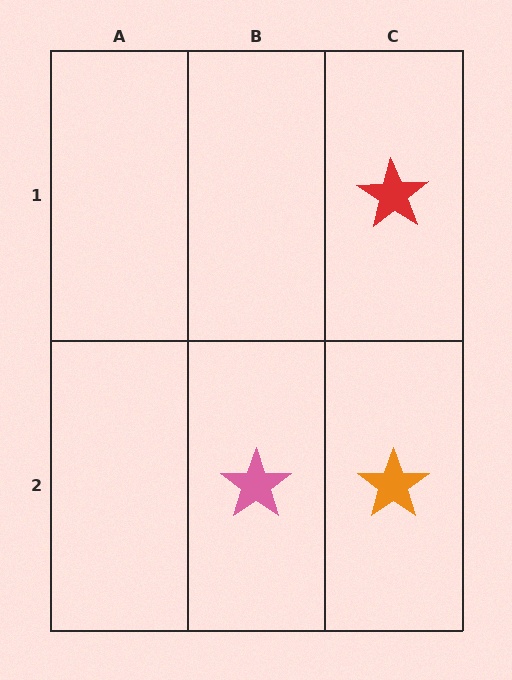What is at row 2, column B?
A pink star.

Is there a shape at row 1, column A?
No, that cell is empty.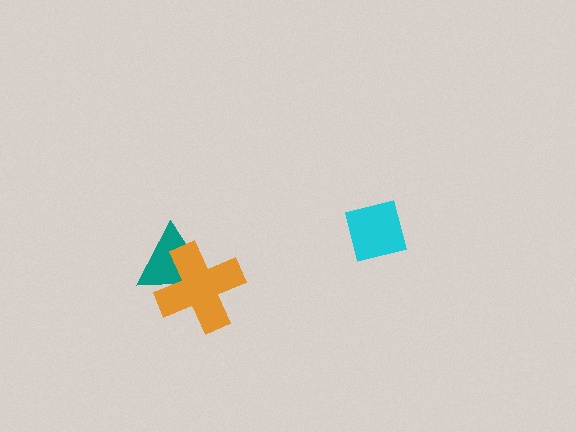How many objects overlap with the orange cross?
1 object overlaps with the orange cross.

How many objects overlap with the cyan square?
0 objects overlap with the cyan square.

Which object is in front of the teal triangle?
The orange cross is in front of the teal triangle.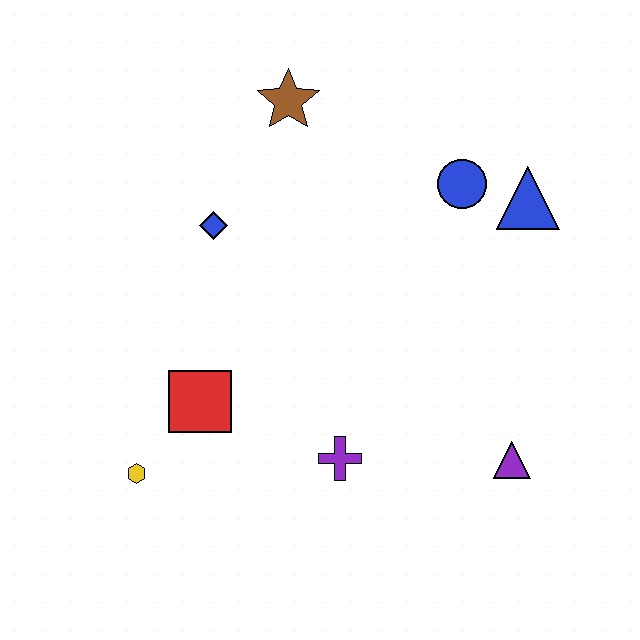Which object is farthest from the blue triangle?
The yellow hexagon is farthest from the blue triangle.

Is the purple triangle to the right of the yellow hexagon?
Yes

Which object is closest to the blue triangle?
The blue circle is closest to the blue triangle.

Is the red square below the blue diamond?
Yes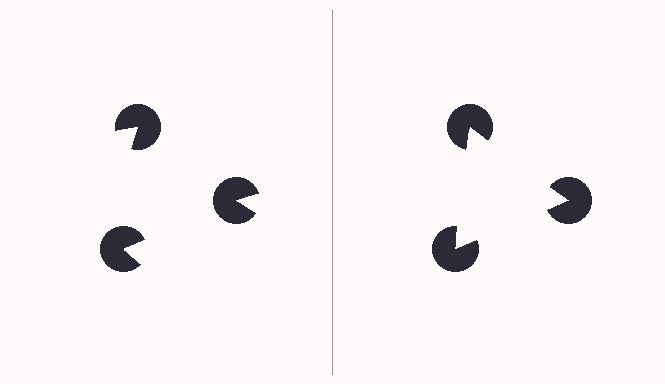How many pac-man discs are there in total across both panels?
6 — 3 on each side.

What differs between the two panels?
The pac-man discs are positioned identically on both sides; only the wedge orientations differ. On the right they align to a triangle; on the left they are misaligned.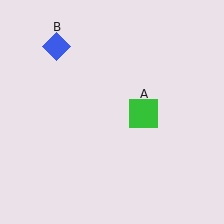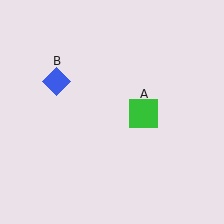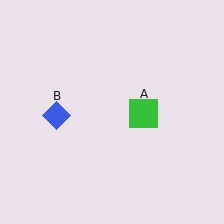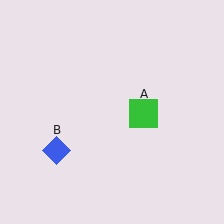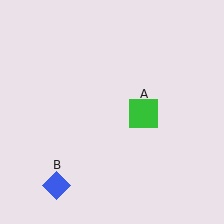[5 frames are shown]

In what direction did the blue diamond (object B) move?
The blue diamond (object B) moved down.